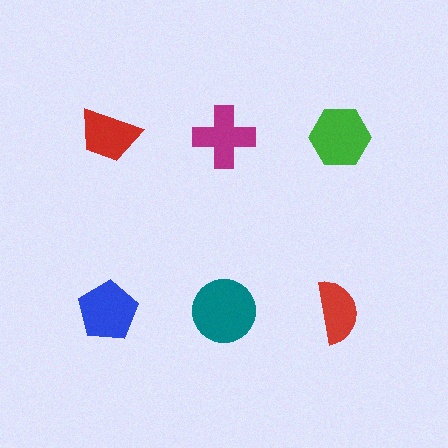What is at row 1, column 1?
A red trapezoid.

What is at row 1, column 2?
A magenta cross.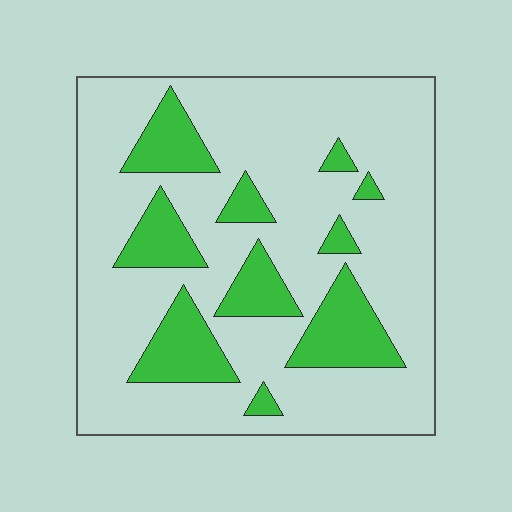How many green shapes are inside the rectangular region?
10.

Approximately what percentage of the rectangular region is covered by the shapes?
Approximately 20%.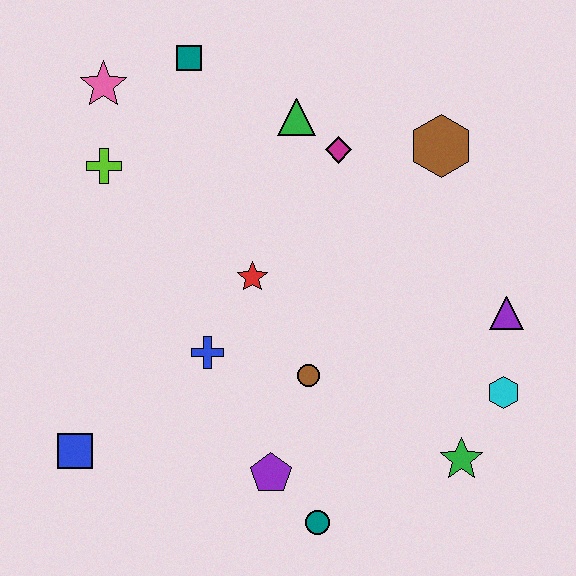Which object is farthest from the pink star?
The green star is farthest from the pink star.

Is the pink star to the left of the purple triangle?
Yes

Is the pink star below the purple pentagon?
No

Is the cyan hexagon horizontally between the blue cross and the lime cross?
No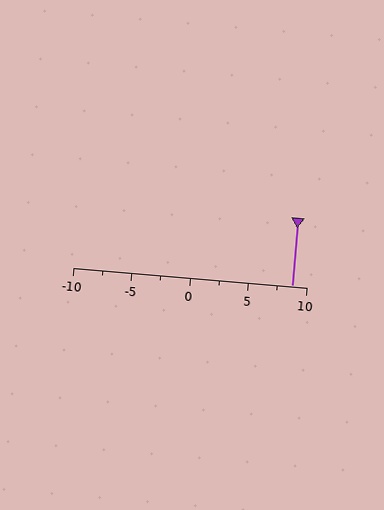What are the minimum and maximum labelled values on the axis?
The axis runs from -10 to 10.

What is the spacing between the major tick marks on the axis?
The major ticks are spaced 5 apart.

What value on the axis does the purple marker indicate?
The marker indicates approximately 8.8.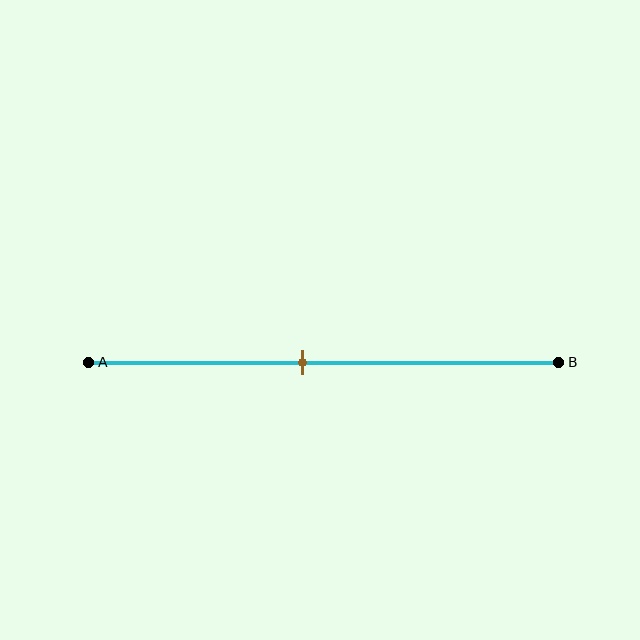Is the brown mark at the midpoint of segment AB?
No, the mark is at about 45% from A, not at the 50% midpoint.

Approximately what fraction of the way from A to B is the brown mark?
The brown mark is approximately 45% of the way from A to B.